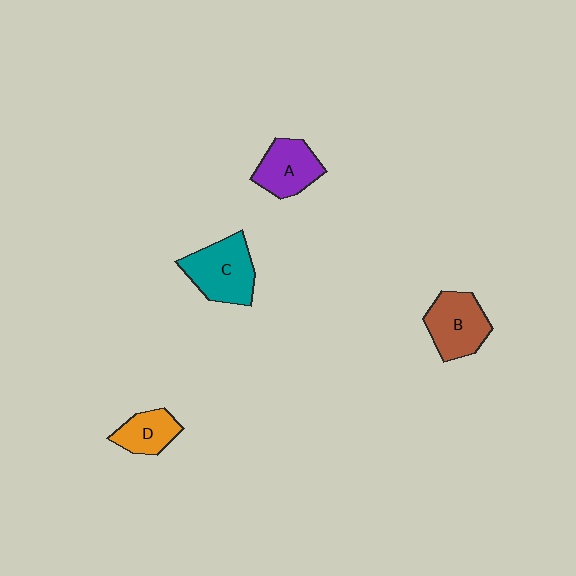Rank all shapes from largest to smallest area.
From largest to smallest: C (teal), B (brown), A (purple), D (orange).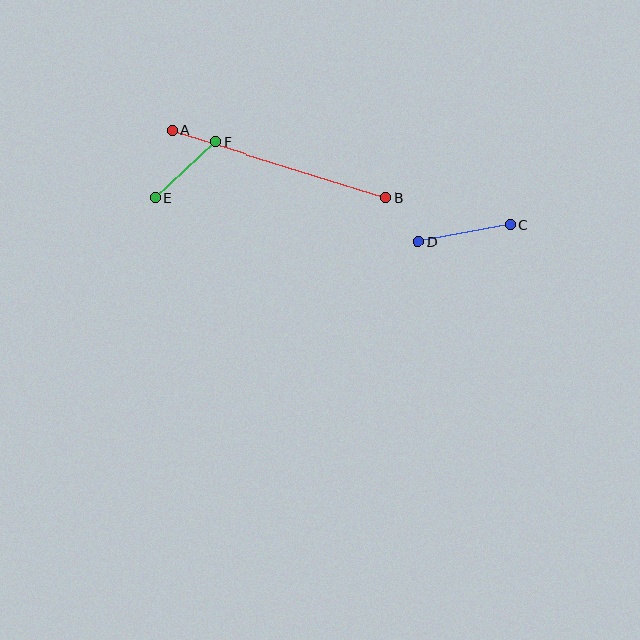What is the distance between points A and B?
The distance is approximately 223 pixels.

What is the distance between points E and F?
The distance is approximately 83 pixels.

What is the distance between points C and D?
The distance is approximately 93 pixels.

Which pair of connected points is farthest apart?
Points A and B are farthest apart.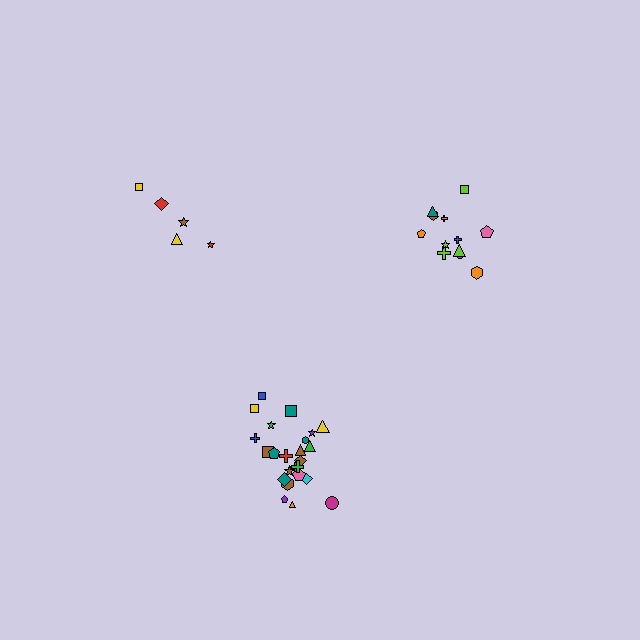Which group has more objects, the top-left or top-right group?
The top-right group.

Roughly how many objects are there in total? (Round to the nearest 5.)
Roughly 40 objects in total.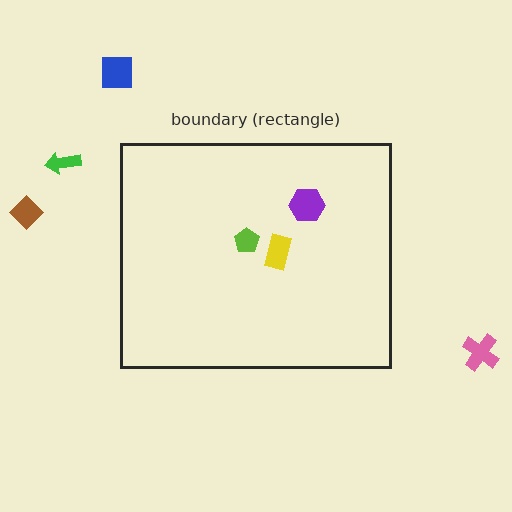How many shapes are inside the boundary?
3 inside, 4 outside.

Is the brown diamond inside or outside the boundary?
Outside.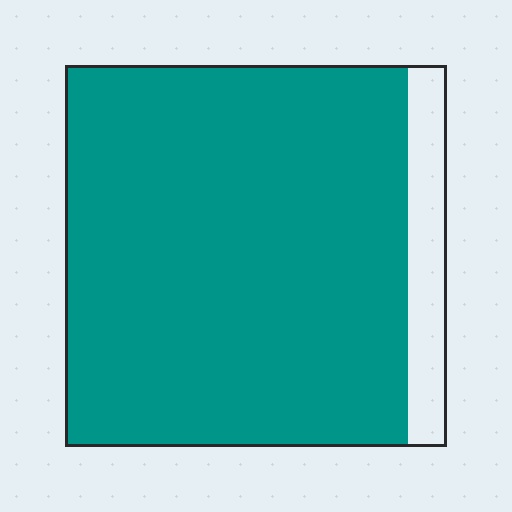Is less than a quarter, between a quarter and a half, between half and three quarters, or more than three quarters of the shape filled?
More than three quarters.